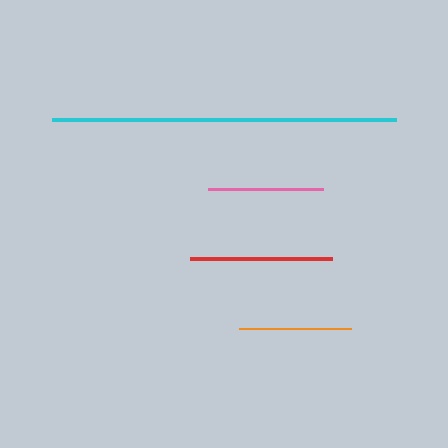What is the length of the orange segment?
The orange segment is approximately 112 pixels long.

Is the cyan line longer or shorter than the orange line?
The cyan line is longer than the orange line.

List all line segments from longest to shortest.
From longest to shortest: cyan, red, pink, orange.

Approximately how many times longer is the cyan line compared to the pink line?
The cyan line is approximately 3.0 times the length of the pink line.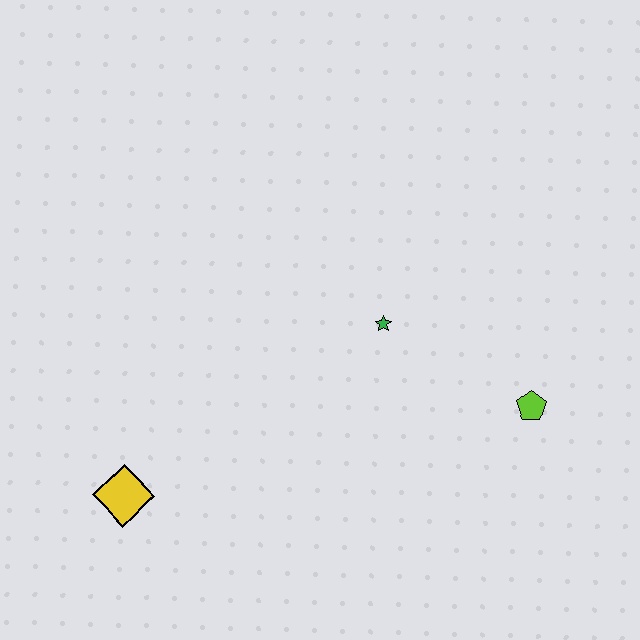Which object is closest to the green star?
The lime pentagon is closest to the green star.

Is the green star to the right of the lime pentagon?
No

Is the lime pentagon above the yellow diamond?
Yes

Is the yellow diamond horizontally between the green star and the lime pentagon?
No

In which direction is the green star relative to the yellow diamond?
The green star is to the right of the yellow diamond.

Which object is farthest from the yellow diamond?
The lime pentagon is farthest from the yellow diamond.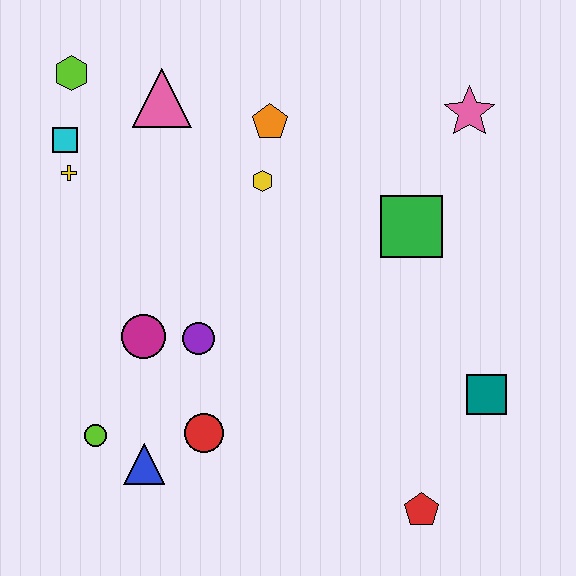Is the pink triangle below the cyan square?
No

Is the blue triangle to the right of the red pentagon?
No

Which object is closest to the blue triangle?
The lime circle is closest to the blue triangle.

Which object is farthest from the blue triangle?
The pink star is farthest from the blue triangle.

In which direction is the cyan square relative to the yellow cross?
The cyan square is above the yellow cross.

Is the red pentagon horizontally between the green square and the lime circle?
No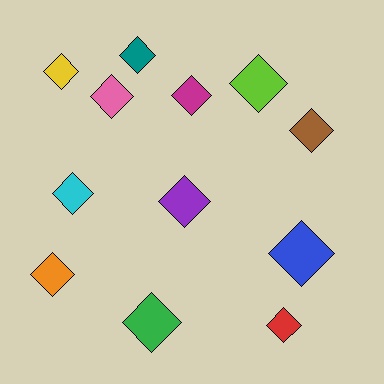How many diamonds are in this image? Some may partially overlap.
There are 12 diamonds.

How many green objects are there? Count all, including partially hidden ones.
There is 1 green object.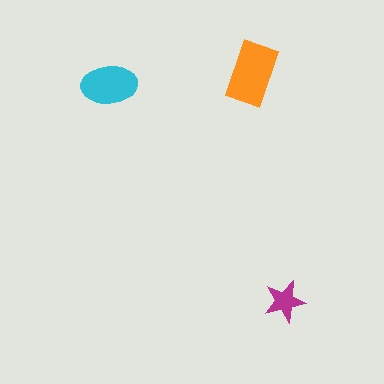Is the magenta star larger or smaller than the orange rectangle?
Smaller.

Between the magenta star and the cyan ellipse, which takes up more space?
The cyan ellipse.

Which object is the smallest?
The magenta star.